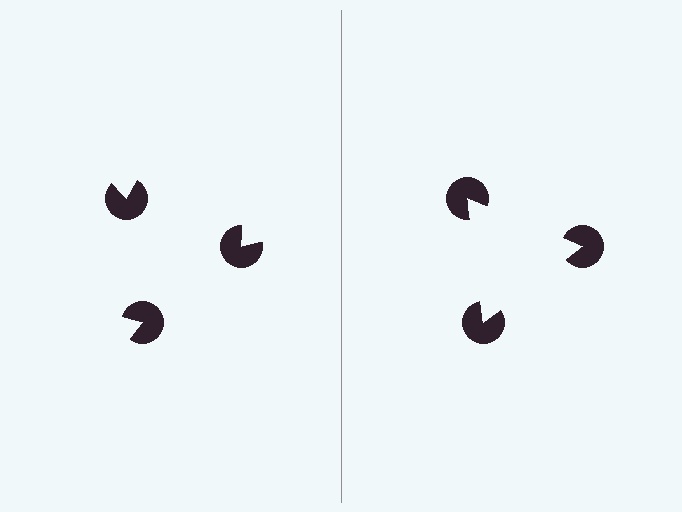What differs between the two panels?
The pac-man discs are positioned identically on both sides; only the wedge orientations differ. On the right they align to a triangle; on the left they are misaligned.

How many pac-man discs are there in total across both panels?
6 — 3 on each side.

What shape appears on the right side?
An illusory triangle.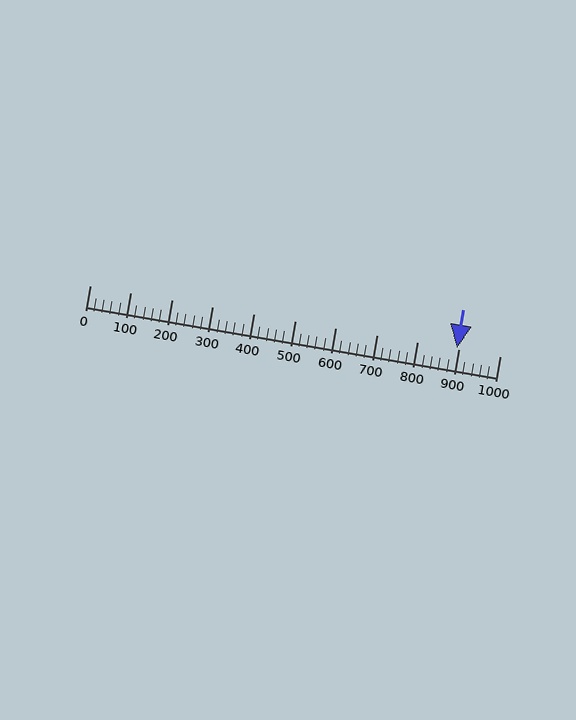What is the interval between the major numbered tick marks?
The major tick marks are spaced 100 units apart.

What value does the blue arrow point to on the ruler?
The blue arrow points to approximately 896.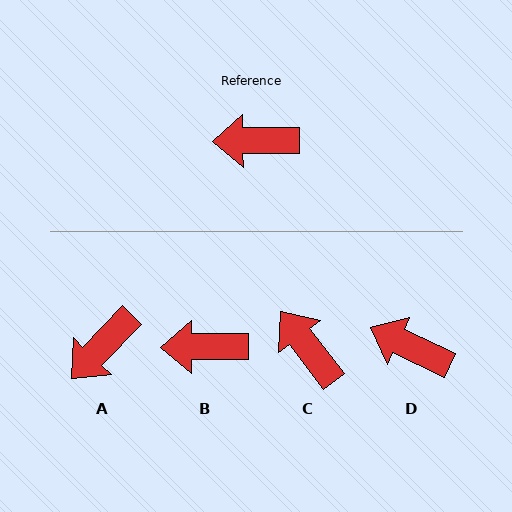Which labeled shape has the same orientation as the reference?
B.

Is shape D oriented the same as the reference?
No, it is off by about 26 degrees.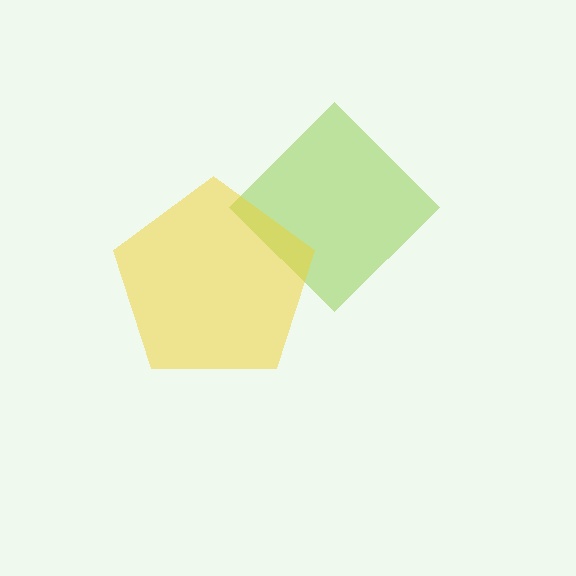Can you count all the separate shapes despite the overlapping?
Yes, there are 2 separate shapes.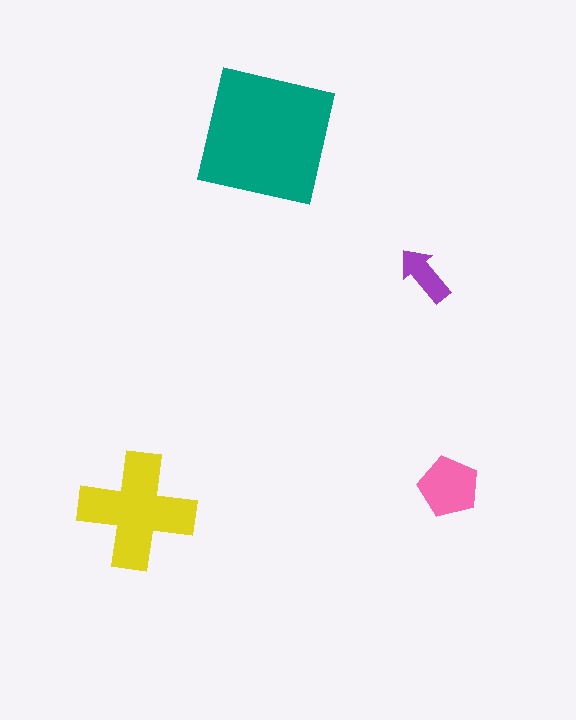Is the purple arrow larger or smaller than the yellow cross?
Smaller.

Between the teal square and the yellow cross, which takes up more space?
The teal square.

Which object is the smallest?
The purple arrow.